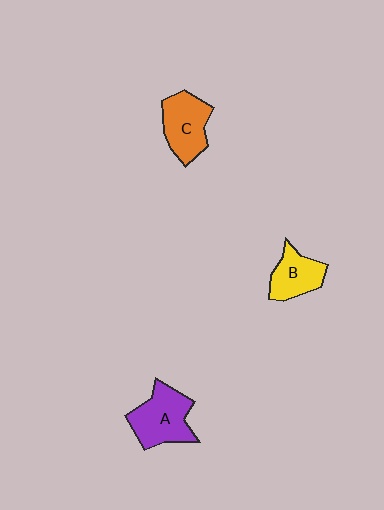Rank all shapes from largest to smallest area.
From largest to smallest: A (purple), C (orange), B (yellow).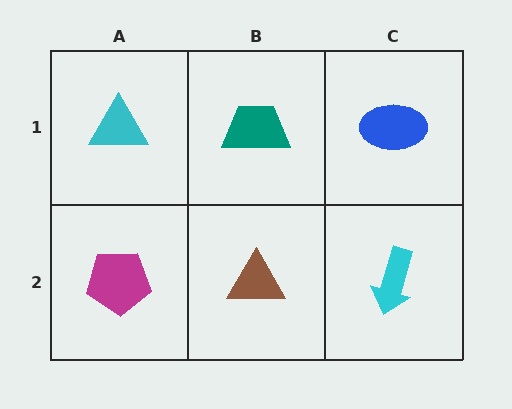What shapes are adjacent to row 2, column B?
A teal trapezoid (row 1, column B), a magenta pentagon (row 2, column A), a cyan arrow (row 2, column C).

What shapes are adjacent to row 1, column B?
A brown triangle (row 2, column B), a cyan triangle (row 1, column A), a blue ellipse (row 1, column C).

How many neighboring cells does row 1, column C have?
2.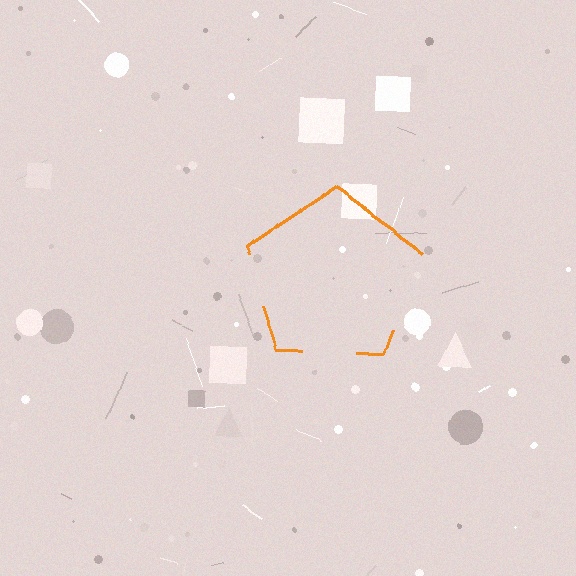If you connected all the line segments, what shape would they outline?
They would outline a pentagon.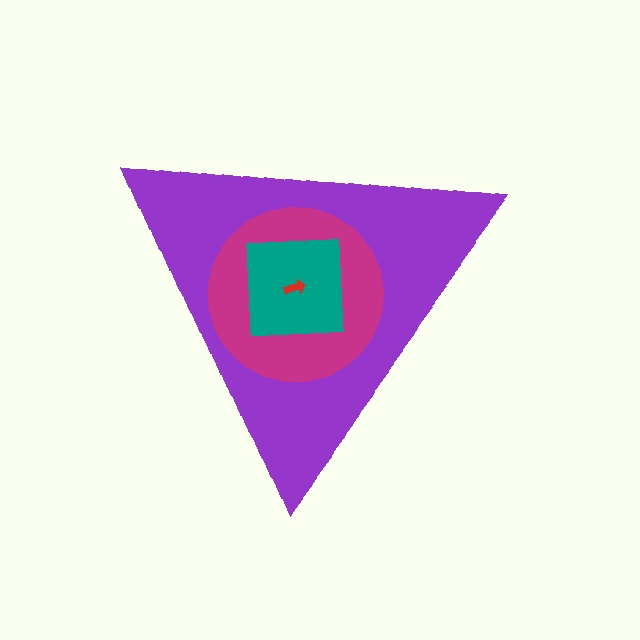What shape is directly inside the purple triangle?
The magenta circle.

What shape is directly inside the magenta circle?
The teal square.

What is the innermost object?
The red arrow.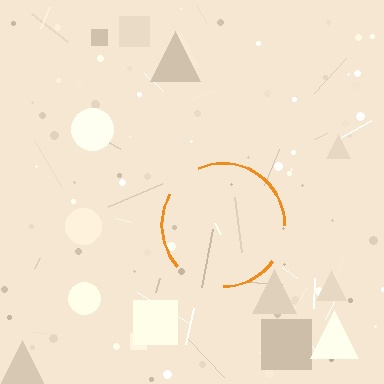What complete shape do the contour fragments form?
The contour fragments form a circle.